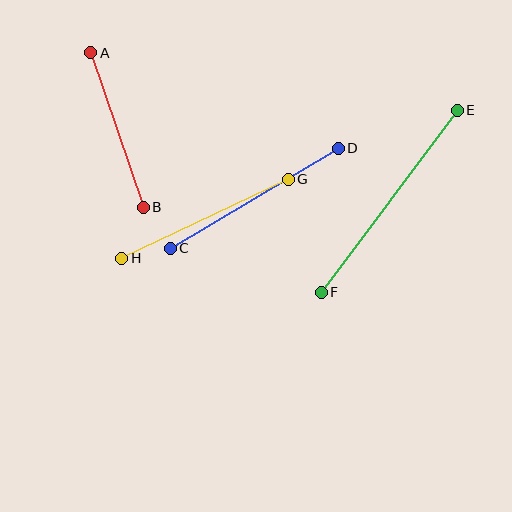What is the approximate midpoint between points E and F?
The midpoint is at approximately (389, 201) pixels.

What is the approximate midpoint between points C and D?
The midpoint is at approximately (254, 198) pixels.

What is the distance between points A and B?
The distance is approximately 163 pixels.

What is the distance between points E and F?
The distance is approximately 227 pixels.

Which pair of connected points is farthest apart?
Points E and F are farthest apart.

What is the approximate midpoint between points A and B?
The midpoint is at approximately (117, 130) pixels.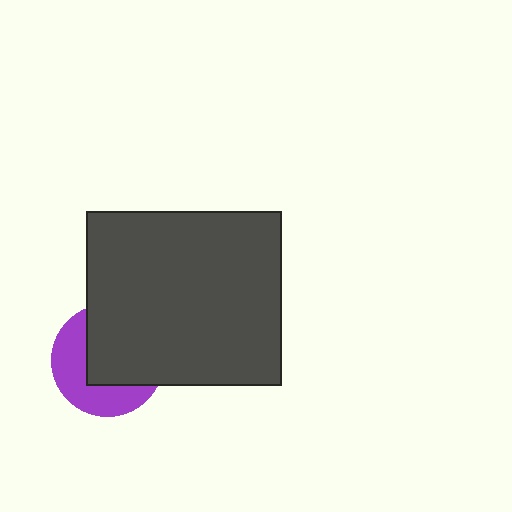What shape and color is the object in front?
The object in front is a dark gray rectangle.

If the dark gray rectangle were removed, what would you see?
You would see the complete purple circle.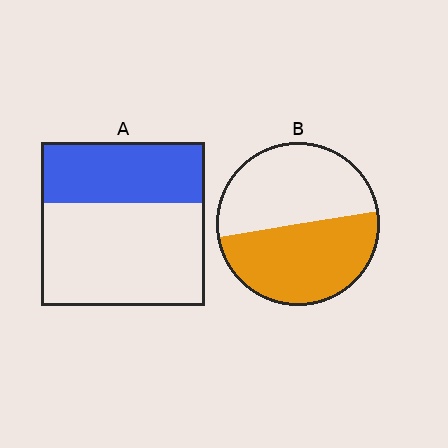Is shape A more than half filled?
No.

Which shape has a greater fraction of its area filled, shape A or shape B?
Shape B.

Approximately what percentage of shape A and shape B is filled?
A is approximately 35% and B is approximately 50%.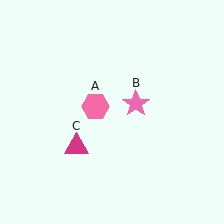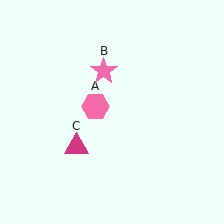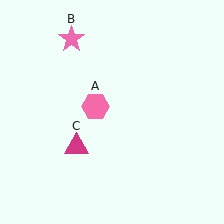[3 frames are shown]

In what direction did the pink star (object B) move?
The pink star (object B) moved up and to the left.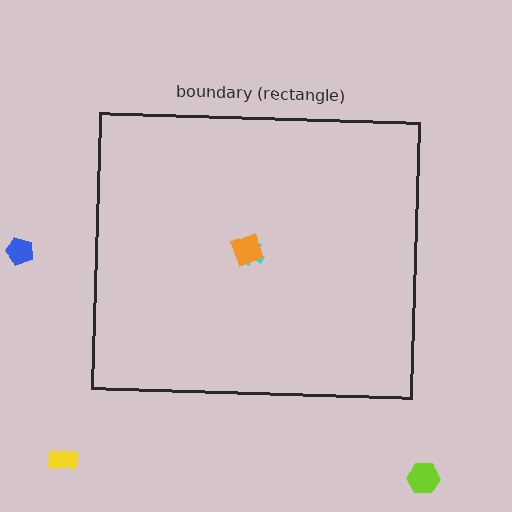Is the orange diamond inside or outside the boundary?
Inside.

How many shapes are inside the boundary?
2 inside, 3 outside.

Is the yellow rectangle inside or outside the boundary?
Outside.